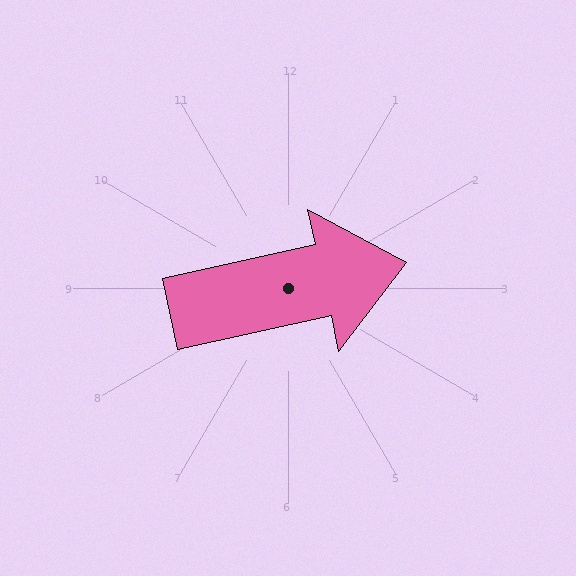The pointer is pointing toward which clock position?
Roughly 3 o'clock.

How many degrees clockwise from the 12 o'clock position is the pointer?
Approximately 78 degrees.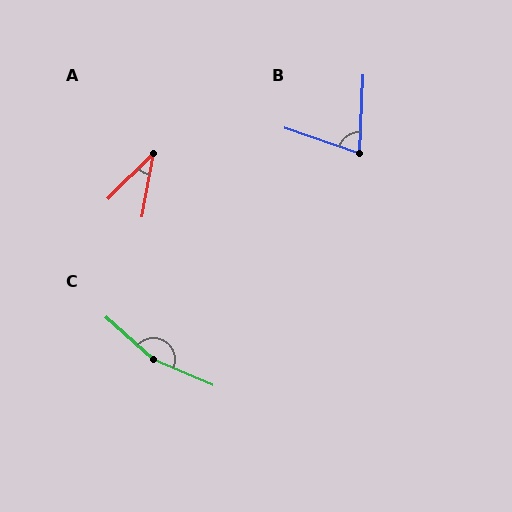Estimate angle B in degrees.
Approximately 74 degrees.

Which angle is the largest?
C, at approximately 161 degrees.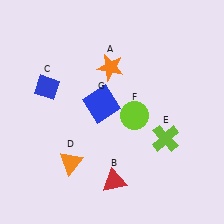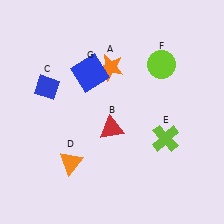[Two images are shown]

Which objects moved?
The objects that moved are: the red triangle (B), the lime circle (F), the blue square (G).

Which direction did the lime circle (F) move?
The lime circle (F) moved up.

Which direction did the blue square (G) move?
The blue square (G) moved up.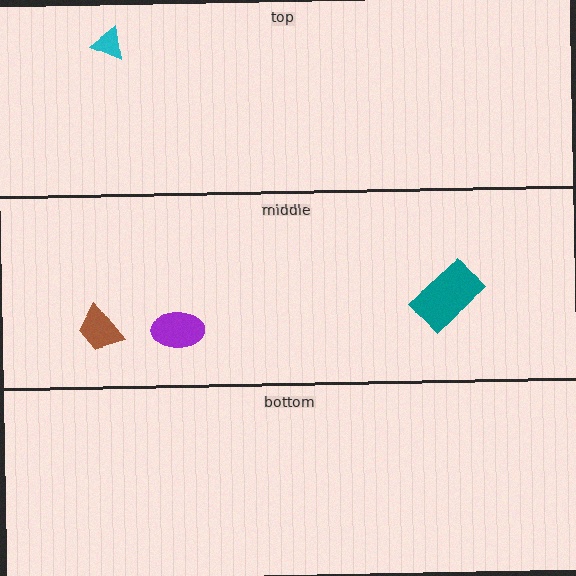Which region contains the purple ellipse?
The middle region.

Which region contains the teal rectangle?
The middle region.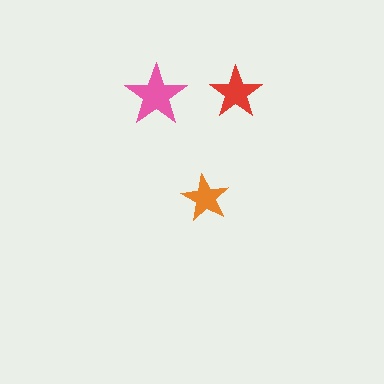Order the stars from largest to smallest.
the pink one, the red one, the orange one.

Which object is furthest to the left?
The pink star is leftmost.